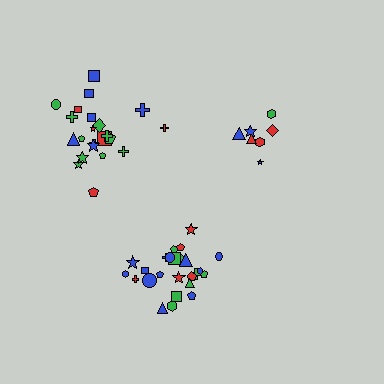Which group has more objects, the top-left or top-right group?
The top-left group.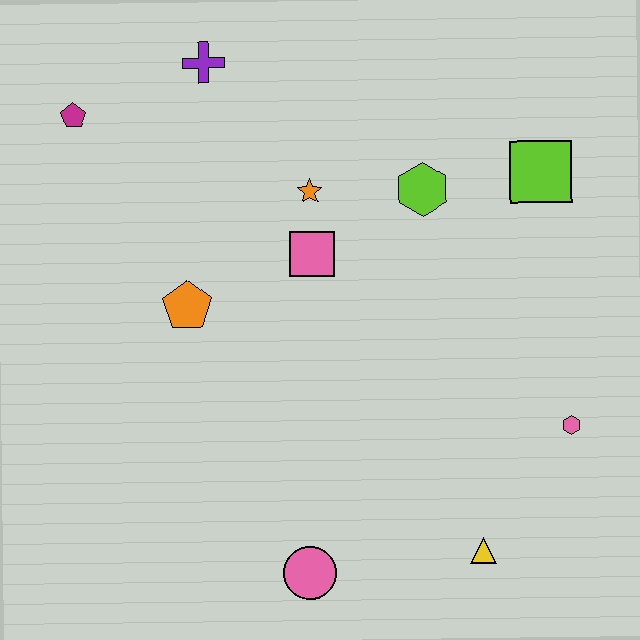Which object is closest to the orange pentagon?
The pink square is closest to the orange pentagon.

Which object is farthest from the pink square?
The yellow triangle is farthest from the pink square.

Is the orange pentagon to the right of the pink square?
No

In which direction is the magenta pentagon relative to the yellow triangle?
The magenta pentagon is above the yellow triangle.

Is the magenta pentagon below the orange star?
No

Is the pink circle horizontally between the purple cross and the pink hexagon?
Yes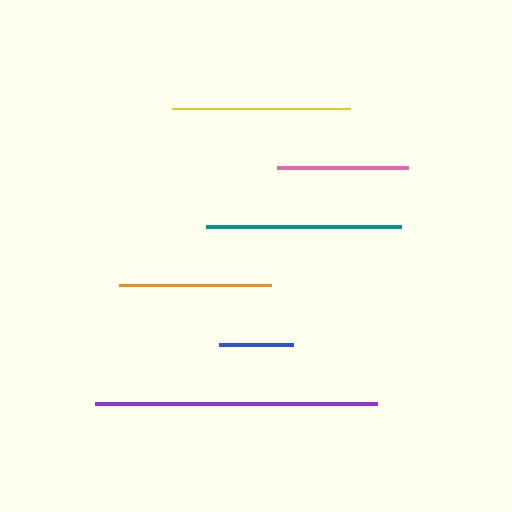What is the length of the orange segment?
The orange segment is approximately 152 pixels long.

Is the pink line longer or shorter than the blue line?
The pink line is longer than the blue line.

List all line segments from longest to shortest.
From longest to shortest: purple, teal, yellow, orange, pink, blue.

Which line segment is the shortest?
The blue line is the shortest at approximately 74 pixels.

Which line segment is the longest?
The purple line is the longest at approximately 281 pixels.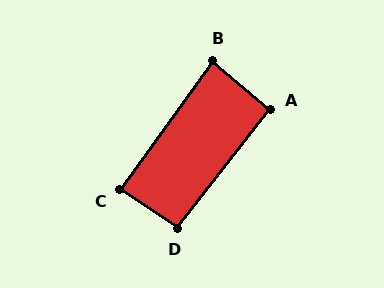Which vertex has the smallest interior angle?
B, at approximately 86 degrees.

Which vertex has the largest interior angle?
D, at approximately 94 degrees.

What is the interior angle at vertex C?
Approximately 88 degrees (approximately right).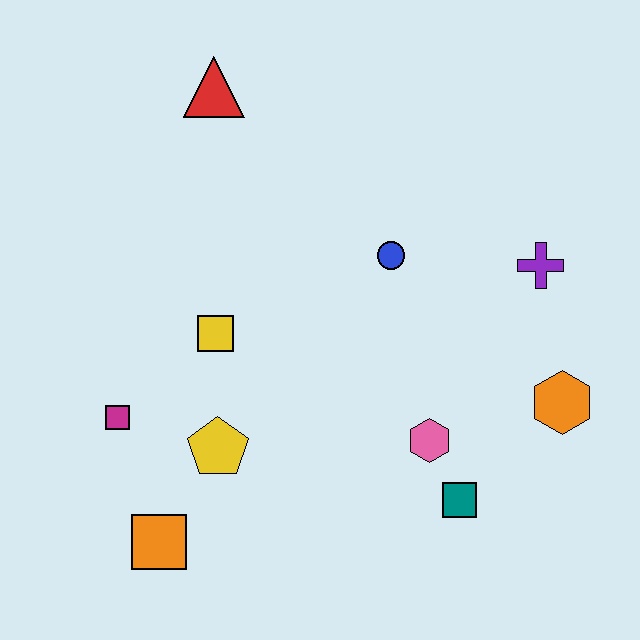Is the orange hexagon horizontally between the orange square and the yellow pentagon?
No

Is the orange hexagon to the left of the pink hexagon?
No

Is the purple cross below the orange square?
No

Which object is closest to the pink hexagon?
The teal square is closest to the pink hexagon.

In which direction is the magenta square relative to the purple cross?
The magenta square is to the left of the purple cross.